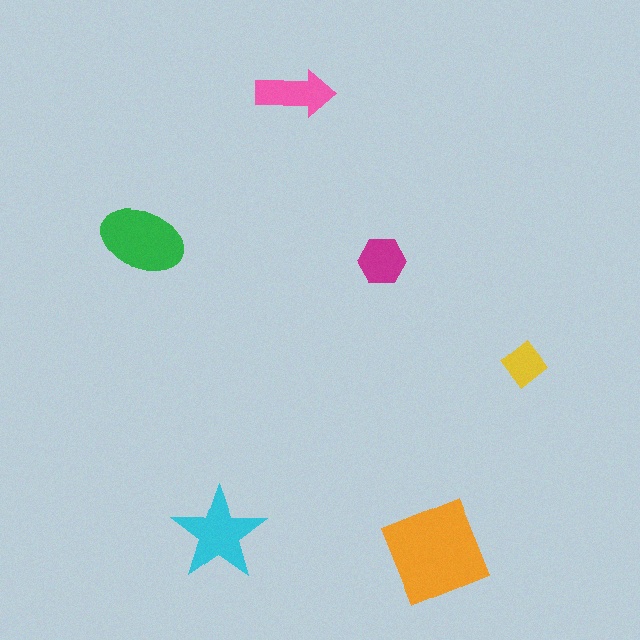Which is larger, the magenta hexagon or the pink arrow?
The pink arrow.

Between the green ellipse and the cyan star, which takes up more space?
The green ellipse.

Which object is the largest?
The orange square.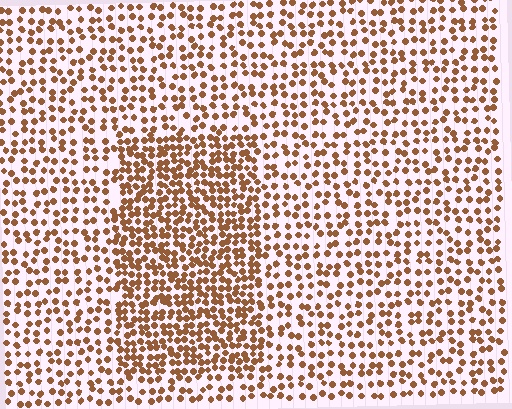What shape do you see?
I see a rectangle.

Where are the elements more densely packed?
The elements are more densely packed inside the rectangle boundary.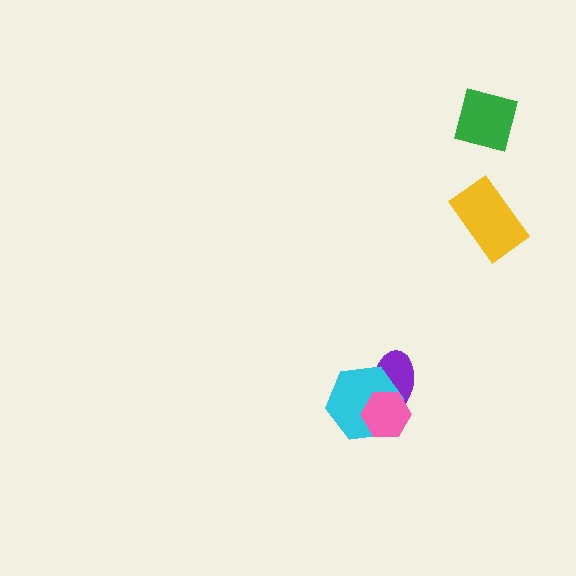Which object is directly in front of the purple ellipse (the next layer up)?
The cyan hexagon is directly in front of the purple ellipse.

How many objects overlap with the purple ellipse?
2 objects overlap with the purple ellipse.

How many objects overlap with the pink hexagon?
2 objects overlap with the pink hexagon.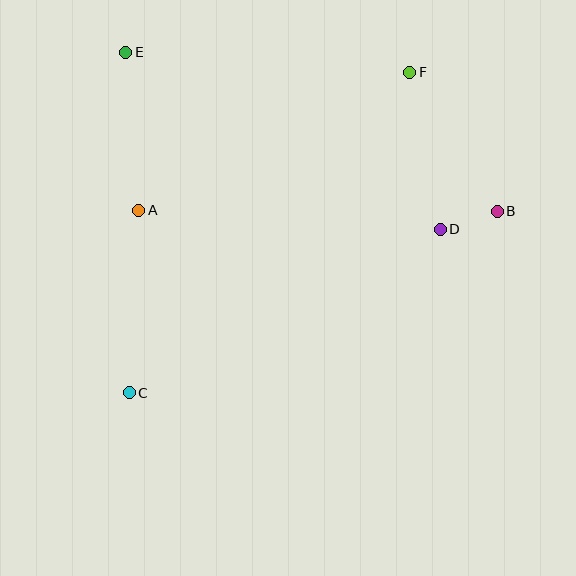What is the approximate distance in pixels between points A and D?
The distance between A and D is approximately 302 pixels.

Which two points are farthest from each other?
Points C and F are farthest from each other.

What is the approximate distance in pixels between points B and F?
The distance between B and F is approximately 164 pixels.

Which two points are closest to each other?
Points B and D are closest to each other.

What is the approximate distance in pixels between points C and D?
The distance between C and D is approximately 351 pixels.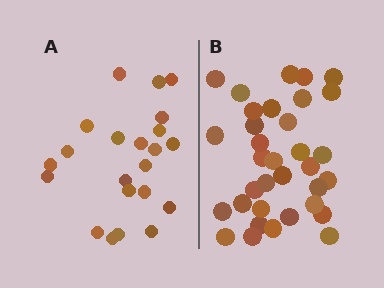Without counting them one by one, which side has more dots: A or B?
Region B (the right region) has more dots.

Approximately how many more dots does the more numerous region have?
Region B has roughly 12 or so more dots than region A.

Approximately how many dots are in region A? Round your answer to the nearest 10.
About 20 dots. (The exact count is 22, which rounds to 20.)